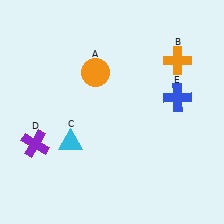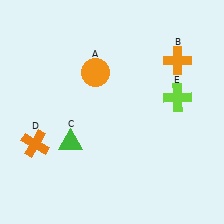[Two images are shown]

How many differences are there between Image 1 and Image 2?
There are 3 differences between the two images.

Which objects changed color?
C changed from cyan to green. D changed from purple to orange. E changed from blue to lime.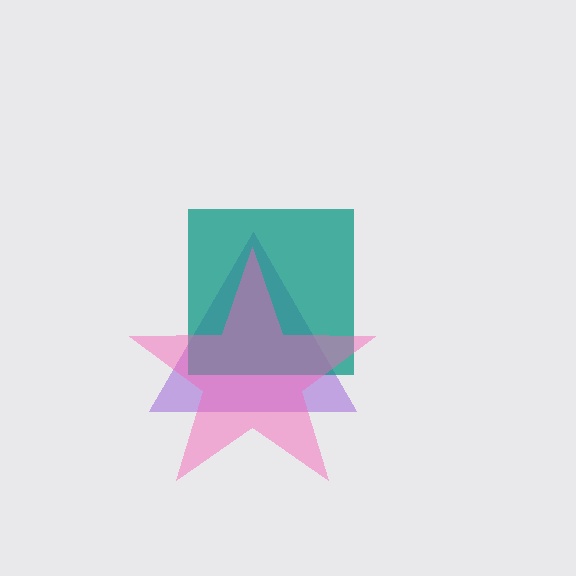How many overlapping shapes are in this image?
There are 3 overlapping shapes in the image.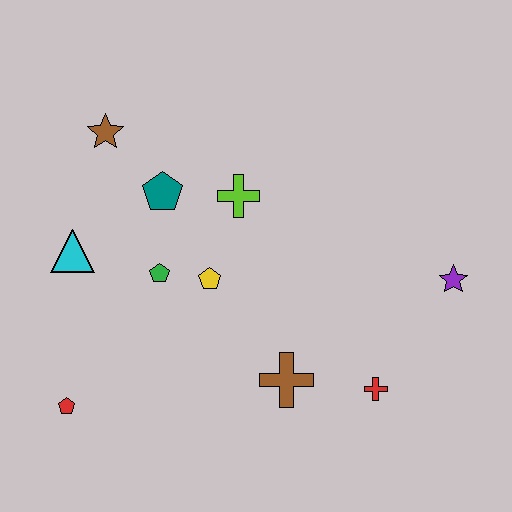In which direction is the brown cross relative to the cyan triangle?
The brown cross is to the right of the cyan triangle.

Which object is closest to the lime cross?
The teal pentagon is closest to the lime cross.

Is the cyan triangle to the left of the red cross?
Yes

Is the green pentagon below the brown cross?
No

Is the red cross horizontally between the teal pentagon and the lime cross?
No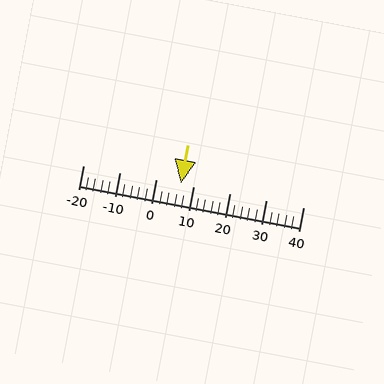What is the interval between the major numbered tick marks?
The major tick marks are spaced 10 units apart.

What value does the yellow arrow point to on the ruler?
The yellow arrow points to approximately 7.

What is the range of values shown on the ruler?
The ruler shows values from -20 to 40.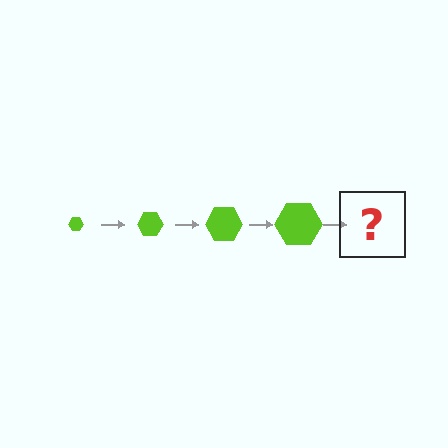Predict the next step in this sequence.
The next step is a lime hexagon, larger than the previous one.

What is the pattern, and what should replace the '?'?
The pattern is that the hexagon gets progressively larger each step. The '?' should be a lime hexagon, larger than the previous one.